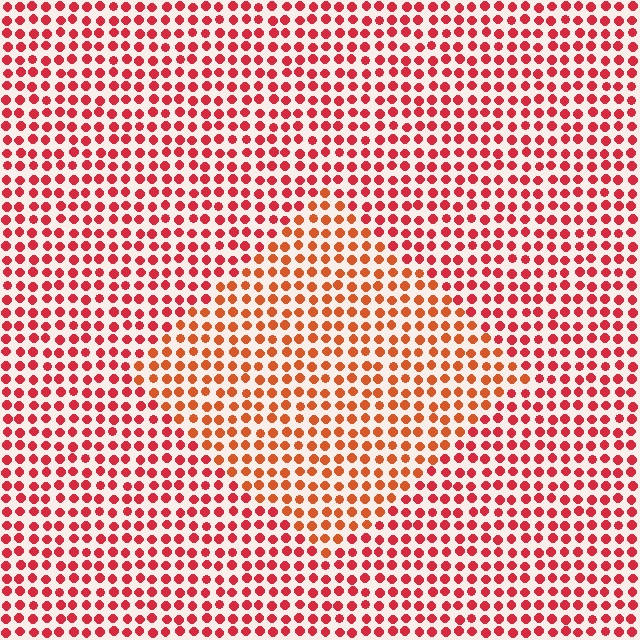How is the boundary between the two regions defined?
The boundary is defined purely by a slight shift in hue (about 24 degrees). Spacing, size, and orientation are identical on both sides.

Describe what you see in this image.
The image is filled with small red elements in a uniform arrangement. A diamond-shaped region is visible where the elements are tinted to a slightly different hue, forming a subtle color boundary.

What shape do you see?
I see a diamond.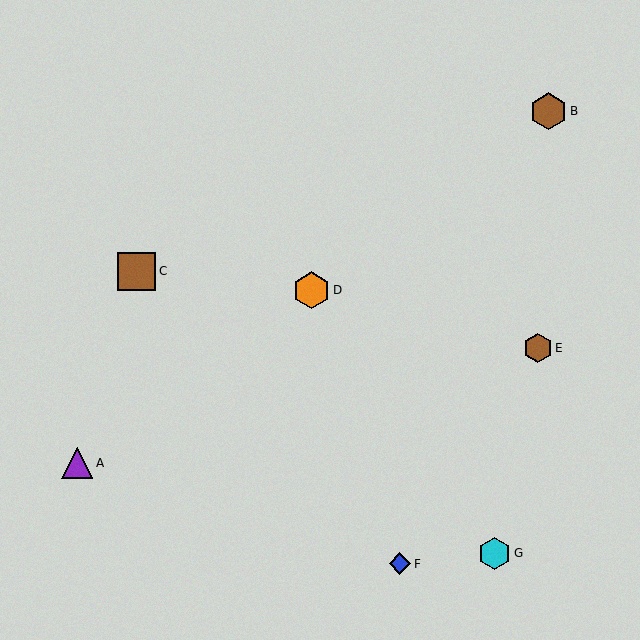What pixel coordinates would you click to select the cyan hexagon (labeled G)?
Click at (495, 553) to select the cyan hexagon G.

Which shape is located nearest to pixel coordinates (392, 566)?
The blue diamond (labeled F) at (400, 564) is nearest to that location.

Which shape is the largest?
The brown square (labeled C) is the largest.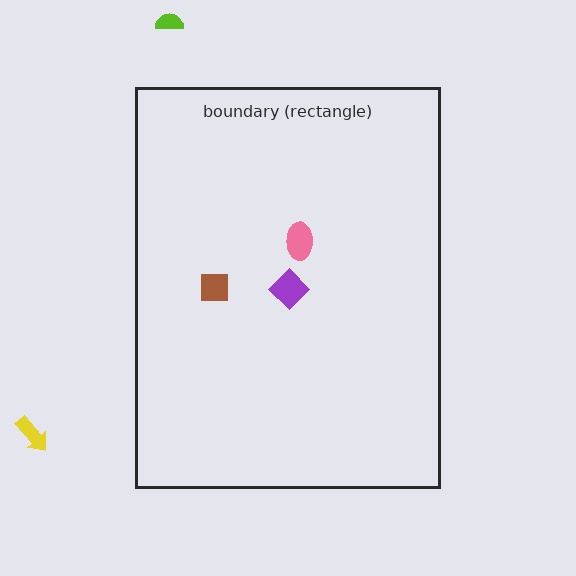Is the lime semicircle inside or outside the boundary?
Outside.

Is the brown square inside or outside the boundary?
Inside.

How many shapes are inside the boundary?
3 inside, 2 outside.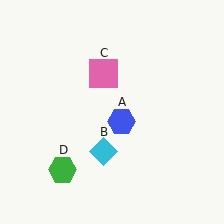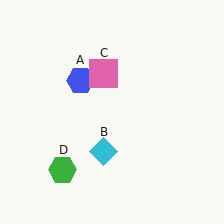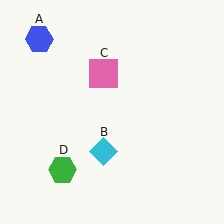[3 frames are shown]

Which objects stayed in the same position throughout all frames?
Cyan diamond (object B) and pink square (object C) and green hexagon (object D) remained stationary.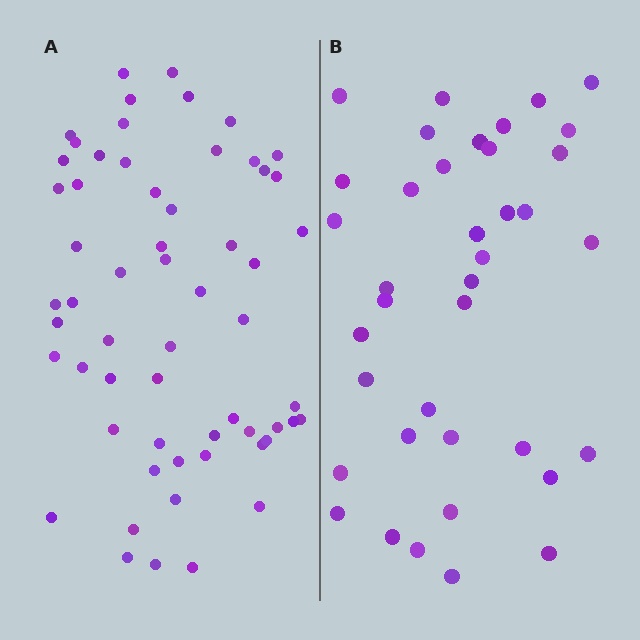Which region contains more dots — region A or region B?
Region A (the left region) has more dots.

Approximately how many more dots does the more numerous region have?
Region A has approximately 20 more dots than region B.